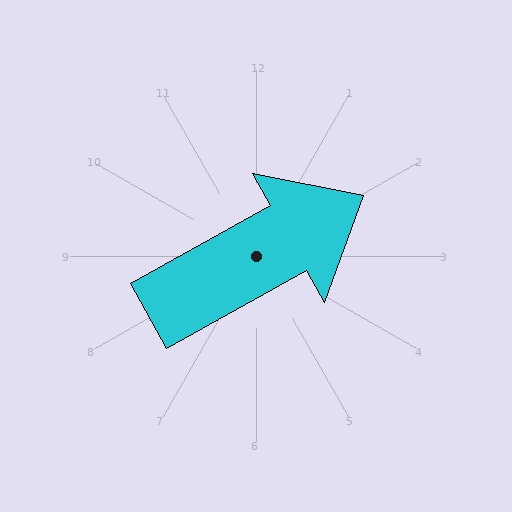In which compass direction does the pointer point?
Northeast.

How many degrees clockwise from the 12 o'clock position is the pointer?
Approximately 61 degrees.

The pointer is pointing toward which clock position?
Roughly 2 o'clock.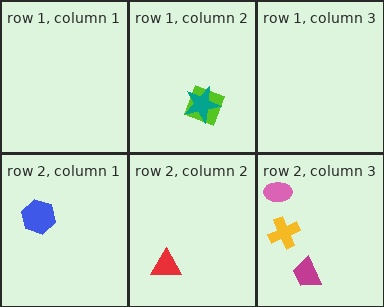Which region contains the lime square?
The row 1, column 2 region.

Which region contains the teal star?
The row 1, column 2 region.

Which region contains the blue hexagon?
The row 2, column 1 region.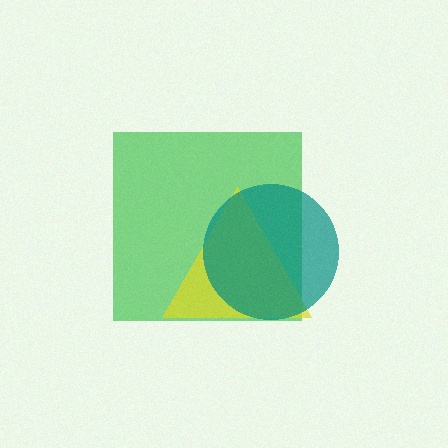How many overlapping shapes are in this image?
There are 3 overlapping shapes in the image.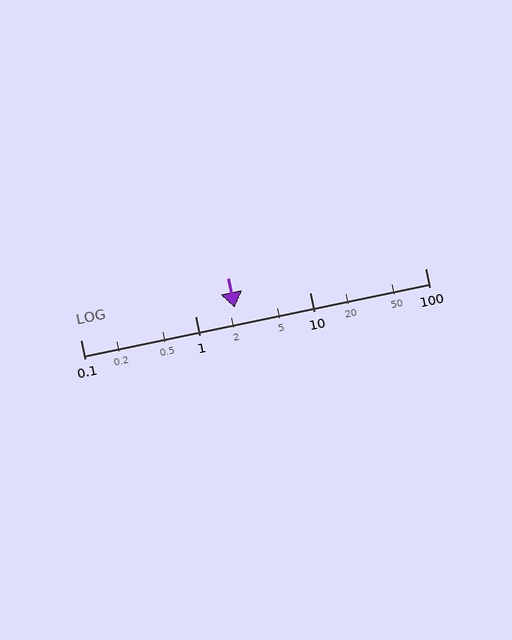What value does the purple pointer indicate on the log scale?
The pointer indicates approximately 2.2.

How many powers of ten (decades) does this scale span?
The scale spans 3 decades, from 0.1 to 100.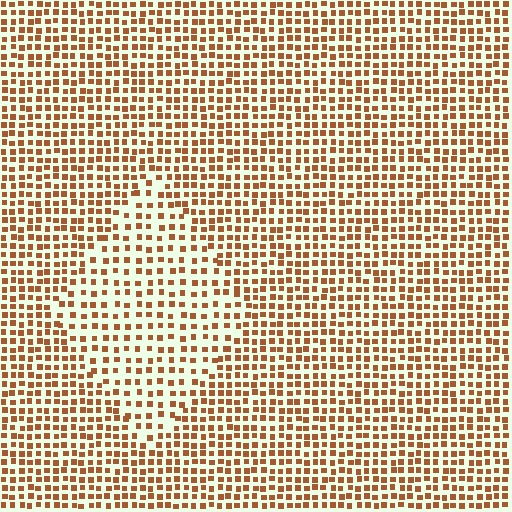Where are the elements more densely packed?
The elements are more densely packed outside the diamond boundary.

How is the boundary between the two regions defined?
The boundary is defined by a change in element density (approximately 1.6x ratio). All elements are the same color, size, and shape.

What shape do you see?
I see a diamond.